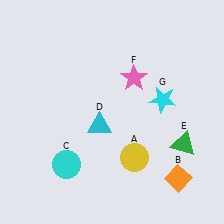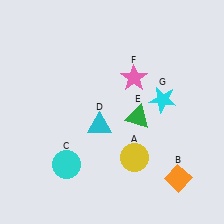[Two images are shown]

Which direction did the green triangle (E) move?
The green triangle (E) moved left.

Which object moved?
The green triangle (E) moved left.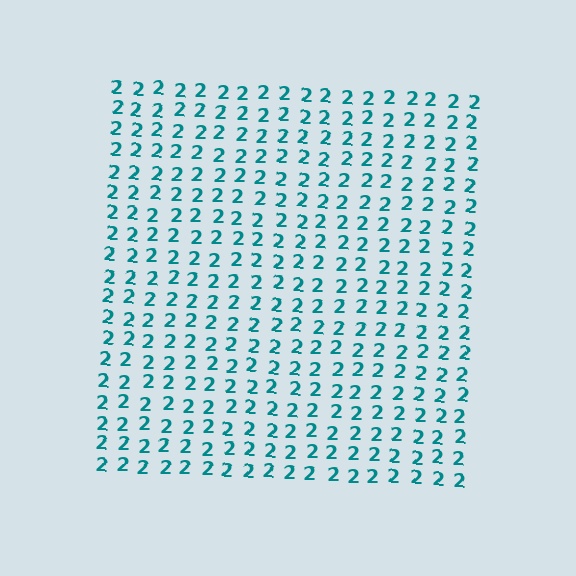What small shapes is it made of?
It is made of small digit 2's.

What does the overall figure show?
The overall figure shows a square.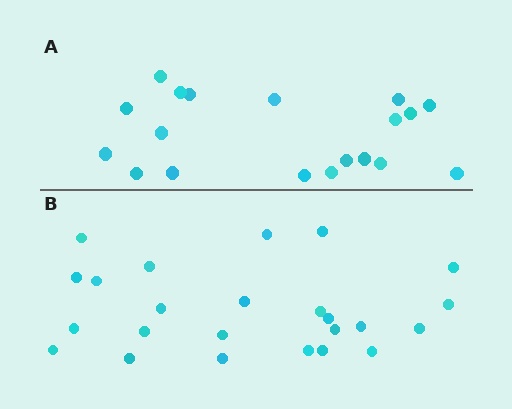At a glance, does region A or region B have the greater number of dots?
Region B (the bottom region) has more dots.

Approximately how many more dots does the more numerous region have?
Region B has about 5 more dots than region A.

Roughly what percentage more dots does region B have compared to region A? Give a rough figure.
About 25% more.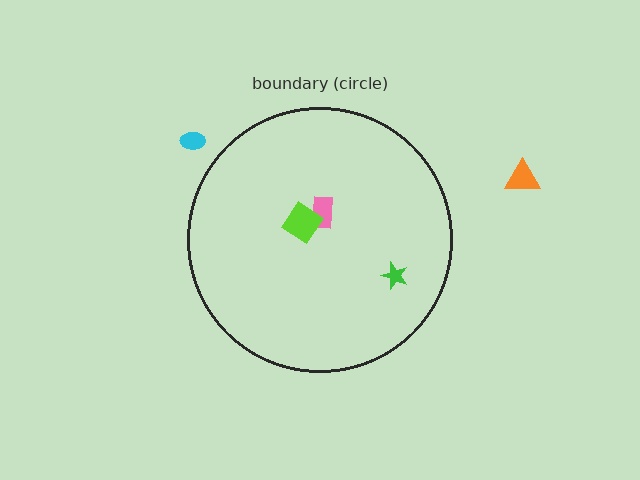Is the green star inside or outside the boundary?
Inside.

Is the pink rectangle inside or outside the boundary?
Inside.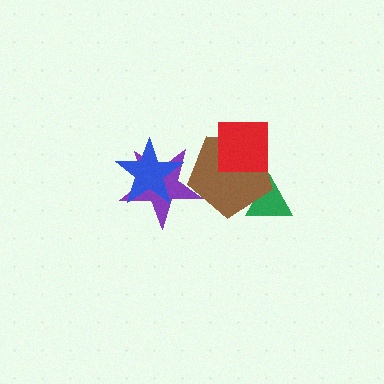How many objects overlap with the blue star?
1 object overlaps with the blue star.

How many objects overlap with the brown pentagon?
3 objects overlap with the brown pentagon.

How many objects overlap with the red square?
1 object overlaps with the red square.